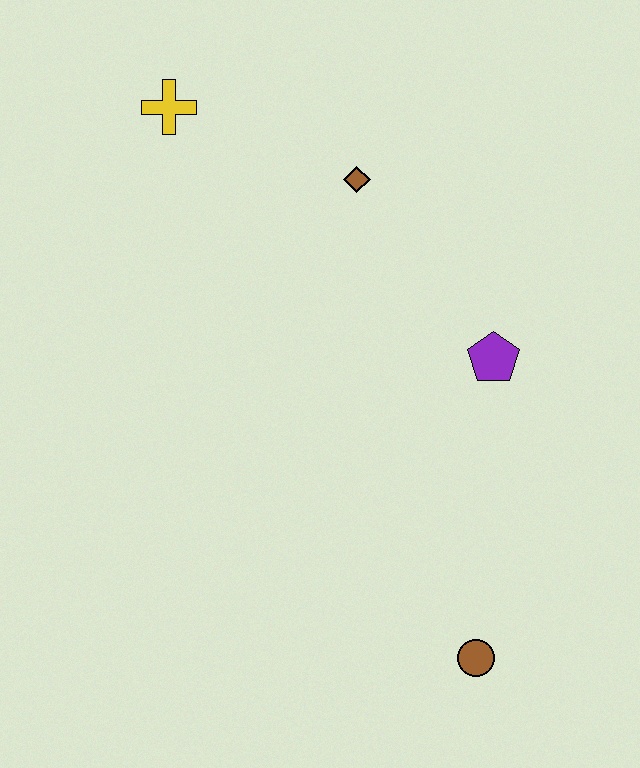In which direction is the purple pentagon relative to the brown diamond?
The purple pentagon is below the brown diamond.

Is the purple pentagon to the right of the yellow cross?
Yes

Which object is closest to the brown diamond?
The yellow cross is closest to the brown diamond.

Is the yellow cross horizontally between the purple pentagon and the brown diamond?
No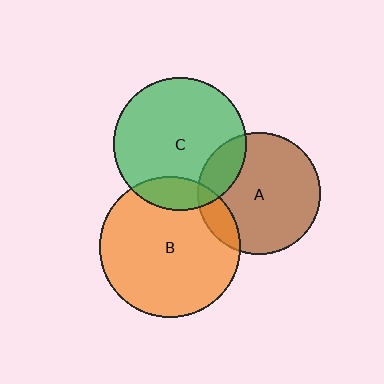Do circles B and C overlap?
Yes.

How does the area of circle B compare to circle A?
Approximately 1.3 times.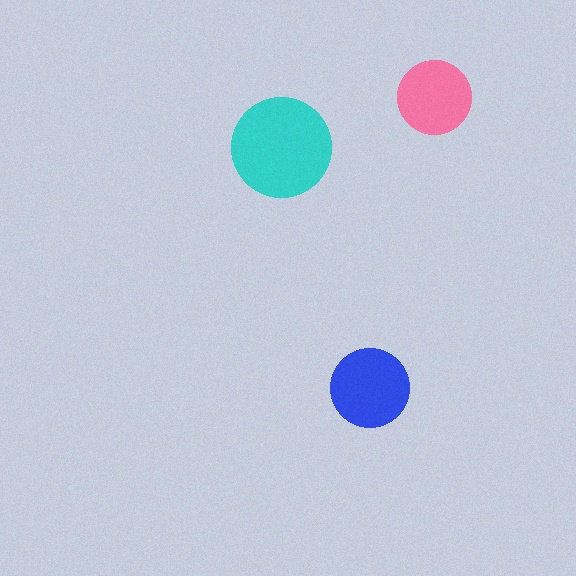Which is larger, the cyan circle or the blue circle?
The cyan one.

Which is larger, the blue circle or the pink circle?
The blue one.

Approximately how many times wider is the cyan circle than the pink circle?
About 1.5 times wider.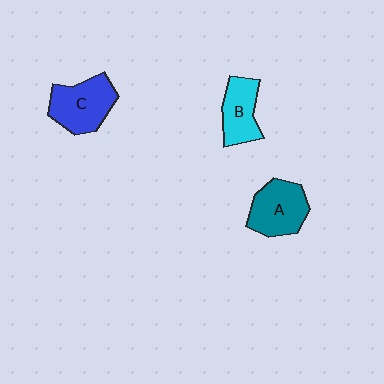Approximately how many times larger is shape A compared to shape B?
Approximately 1.2 times.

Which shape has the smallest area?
Shape B (cyan).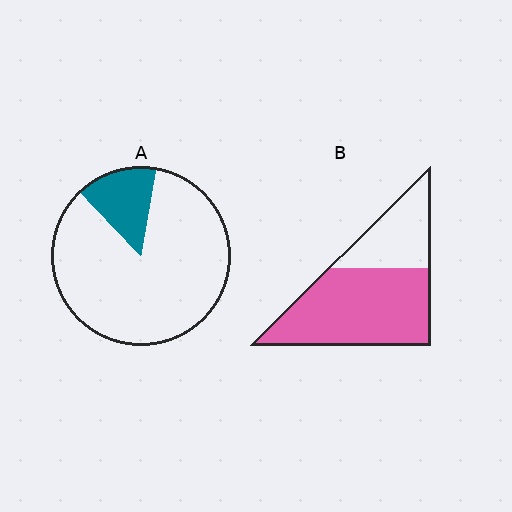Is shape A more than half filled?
No.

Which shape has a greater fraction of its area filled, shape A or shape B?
Shape B.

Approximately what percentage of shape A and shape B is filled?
A is approximately 15% and B is approximately 70%.